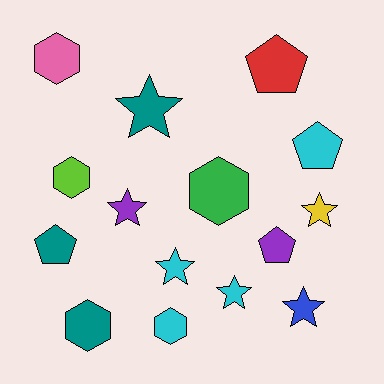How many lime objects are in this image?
There is 1 lime object.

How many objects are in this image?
There are 15 objects.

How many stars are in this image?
There are 6 stars.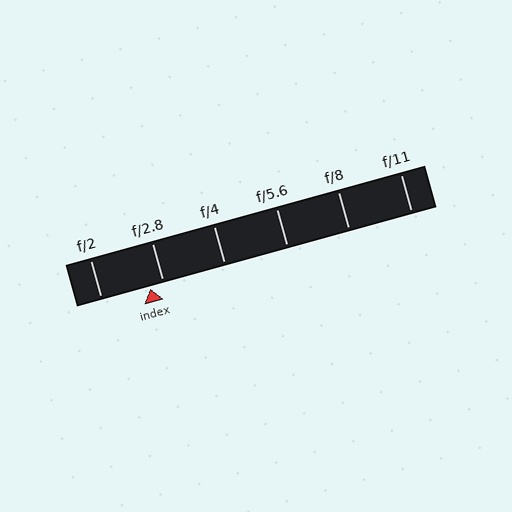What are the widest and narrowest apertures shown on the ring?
The widest aperture shown is f/2 and the narrowest is f/11.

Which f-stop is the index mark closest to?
The index mark is closest to f/2.8.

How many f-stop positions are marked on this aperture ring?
There are 6 f-stop positions marked.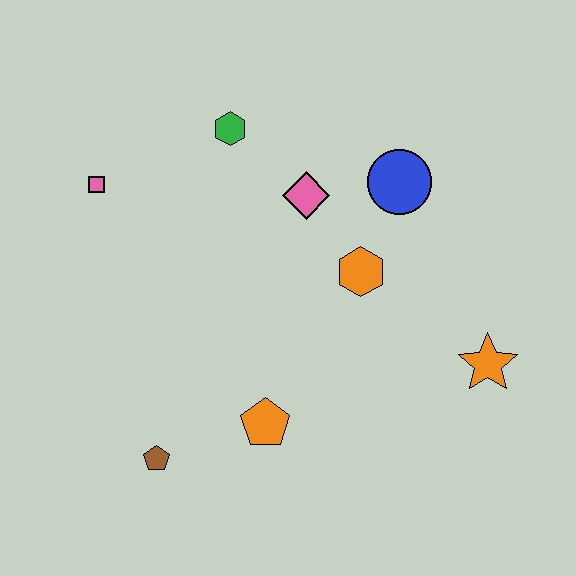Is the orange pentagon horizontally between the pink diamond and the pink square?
Yes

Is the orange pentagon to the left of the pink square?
No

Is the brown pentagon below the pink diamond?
Yes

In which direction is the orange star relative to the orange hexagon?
The orange star is to the right of the orange hexagon.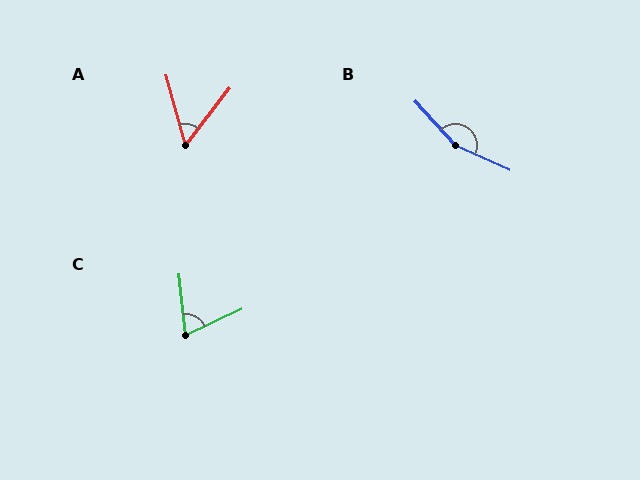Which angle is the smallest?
A, at approximately 53 degrees.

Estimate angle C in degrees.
Approximately 71 degrees.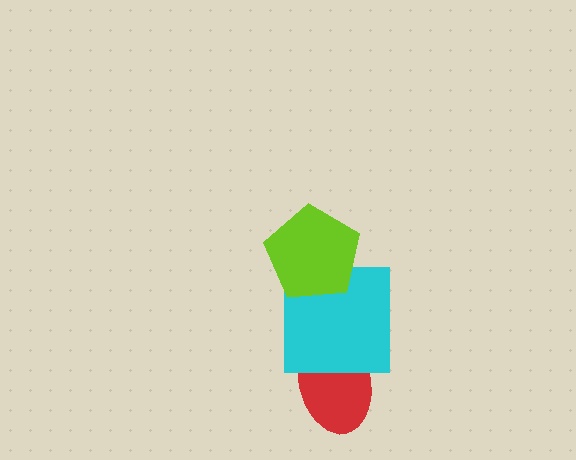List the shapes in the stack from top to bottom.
From top to bottom: the lime pentagon, the cyan square, the red ellipse.